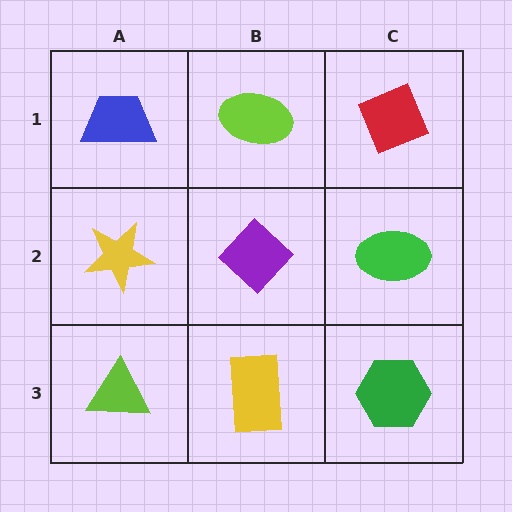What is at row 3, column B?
A yellow rectangle.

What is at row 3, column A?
A lime triangle.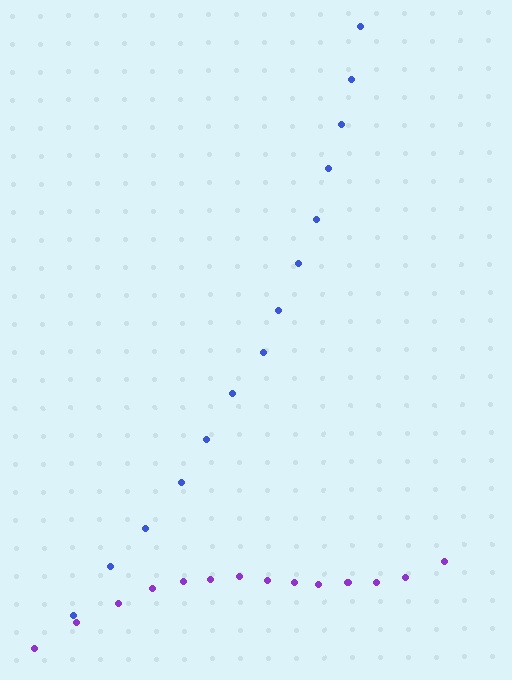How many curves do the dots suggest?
There are 2 distinct paths.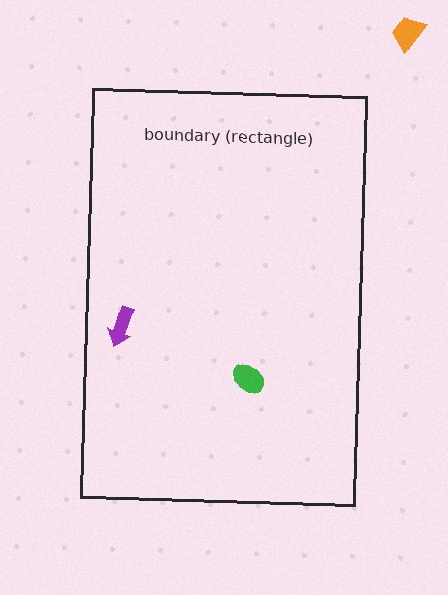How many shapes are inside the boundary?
2 inside, 1 outside.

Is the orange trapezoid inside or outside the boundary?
Outside.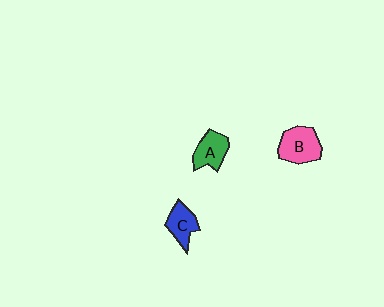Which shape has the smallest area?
Shape C (blue).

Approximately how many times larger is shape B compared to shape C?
Approximately 1.4 times.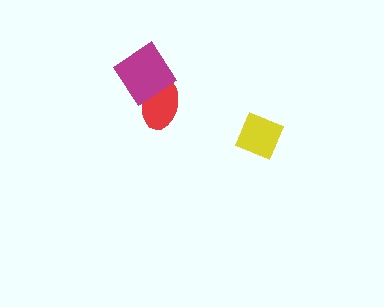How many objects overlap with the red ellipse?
1 object overlaps with the red ellipse.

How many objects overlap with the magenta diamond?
1 object overlaps with the magenta diamond.